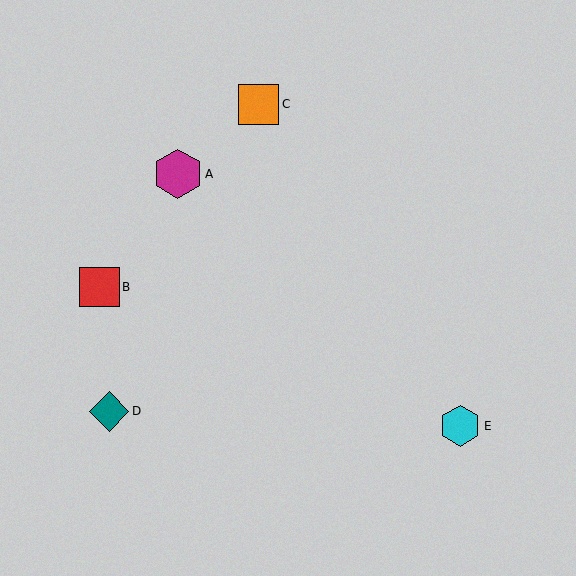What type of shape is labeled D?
Shape D is a teal diamond.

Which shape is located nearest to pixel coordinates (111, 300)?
The red square (labeled B) at (100, 287) is nearest to that location.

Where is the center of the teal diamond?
The center of the teal diamond is at (109, 411).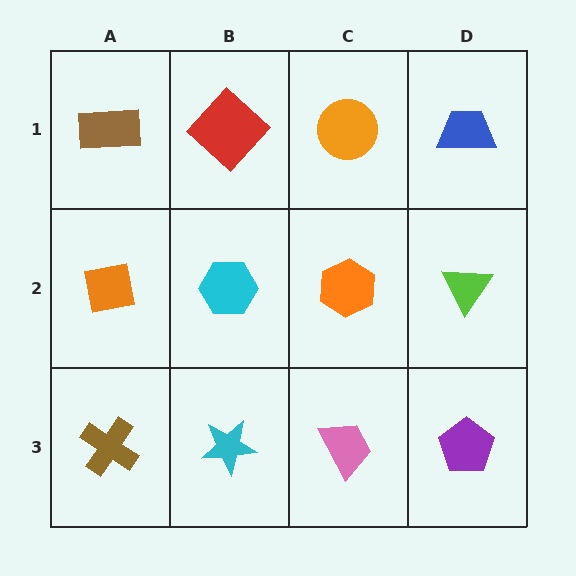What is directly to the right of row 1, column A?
A red diamond.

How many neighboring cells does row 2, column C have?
4.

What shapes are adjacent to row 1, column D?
A lime triangle (row 2, column D), an orange circle (row 1, column C).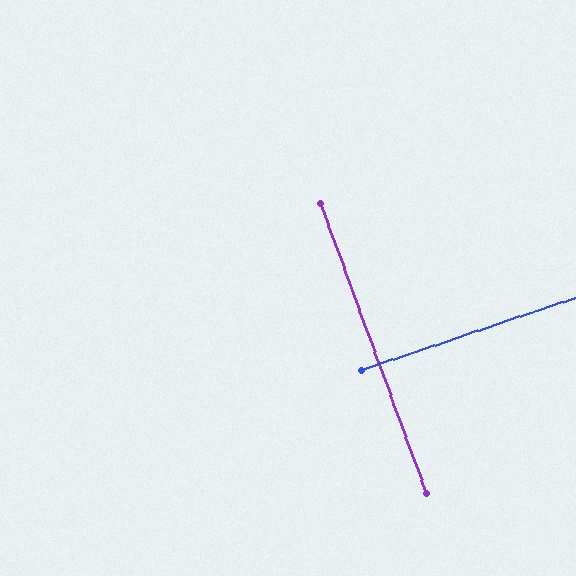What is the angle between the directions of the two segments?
Approximately 89 degrees.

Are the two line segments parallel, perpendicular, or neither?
Perpendicular — they meet at approximately 89°.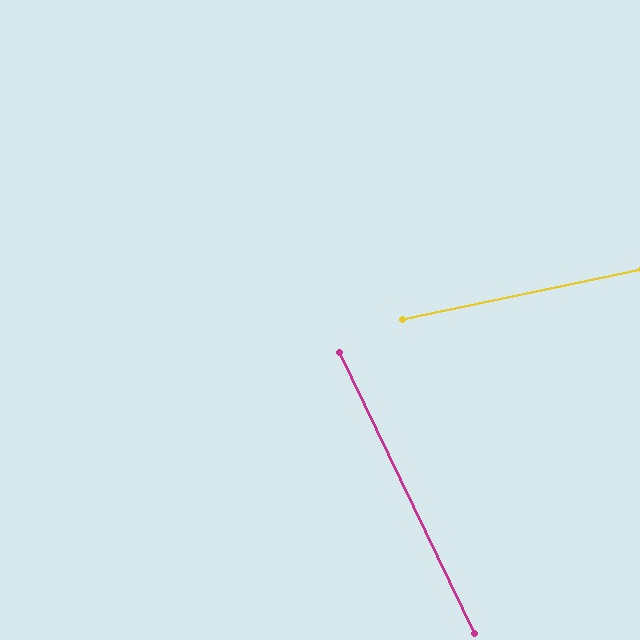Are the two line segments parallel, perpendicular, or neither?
Neither parallel nor perpendicular — they differ by about 76°.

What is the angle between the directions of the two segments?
Approximately 76 degrees.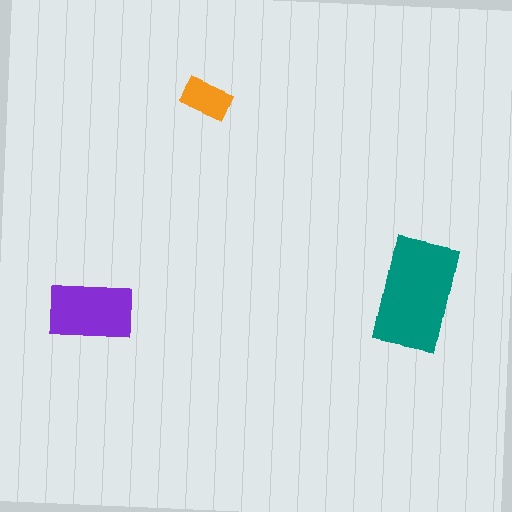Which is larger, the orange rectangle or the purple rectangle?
The purple one.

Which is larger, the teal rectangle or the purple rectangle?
The teal one.